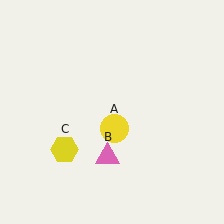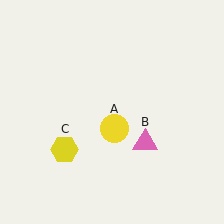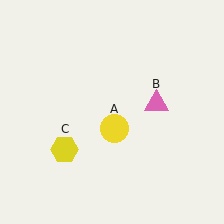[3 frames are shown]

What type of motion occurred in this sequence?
The pink triangle (object B) rotated counterclockwise around the center of the scene.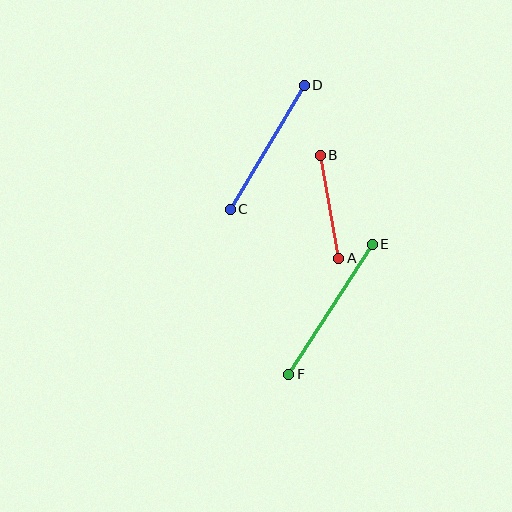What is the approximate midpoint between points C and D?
The midpoint is at approximately (267, 147) pixels.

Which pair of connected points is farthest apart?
Points E and F are farthest apart.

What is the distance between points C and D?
The distance is approximately 144 pixels.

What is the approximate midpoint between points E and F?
The midpoint is at approximately (330, 309) pixels.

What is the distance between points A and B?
The distance is approximately 105 pixels.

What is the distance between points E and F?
The distance is approximately 155 pixels.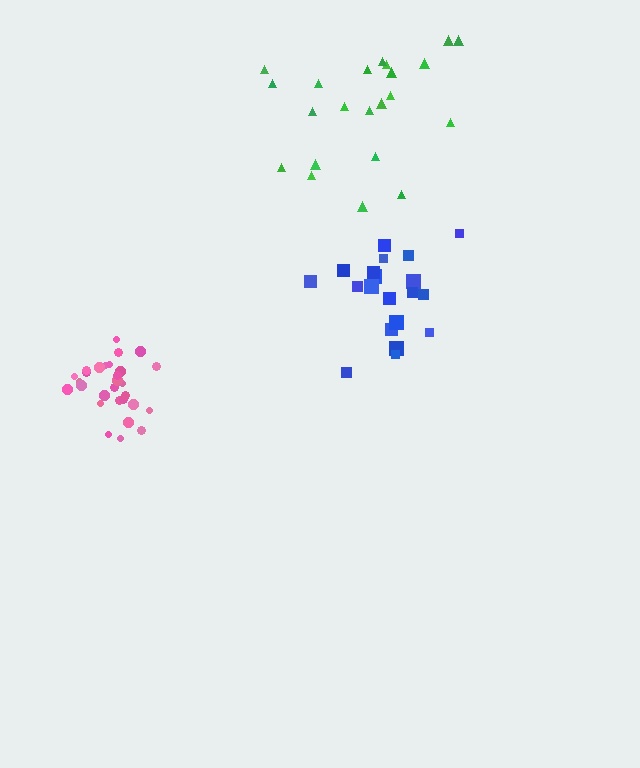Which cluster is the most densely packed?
Pink.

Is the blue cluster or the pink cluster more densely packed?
Pink.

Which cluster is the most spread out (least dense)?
Green.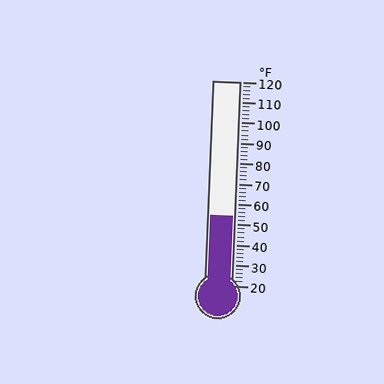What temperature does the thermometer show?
The thermometer shows approximately 54°F.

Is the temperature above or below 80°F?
The temperature is below 80°F.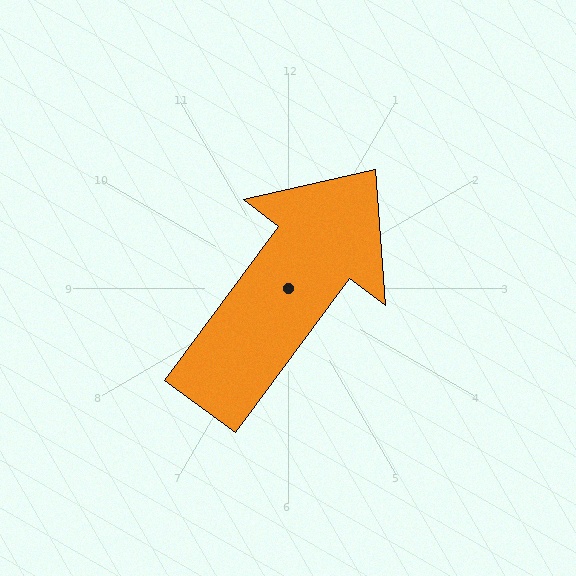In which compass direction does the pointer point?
Northeast.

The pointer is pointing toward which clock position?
Roughly 1 o'clock.